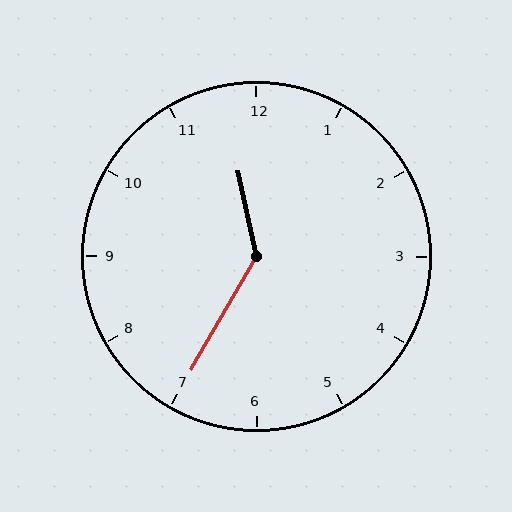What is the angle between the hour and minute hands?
Approximately 138 degrees.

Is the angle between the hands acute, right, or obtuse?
It is obtuse.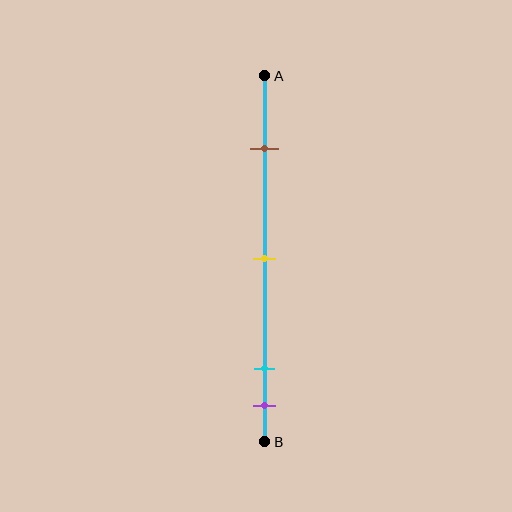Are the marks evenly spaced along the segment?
No, the marks are not evenly spaced.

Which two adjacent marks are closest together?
The cyan and purple marks are the closest adjacent pair.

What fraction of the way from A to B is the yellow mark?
The yellow mark is approximately 50% (0.5) of the way from A to B.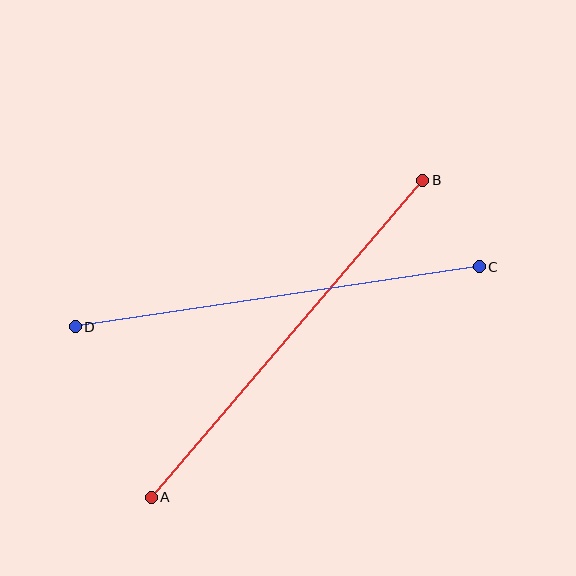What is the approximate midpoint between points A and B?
The midpoint is at approximately (287, 339) pixels.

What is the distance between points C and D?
The distance is approximately 408 pixels.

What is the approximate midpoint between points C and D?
The midpoint is at approximately (277, 297) pixels.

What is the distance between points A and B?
The distance is approximately 418 pixels.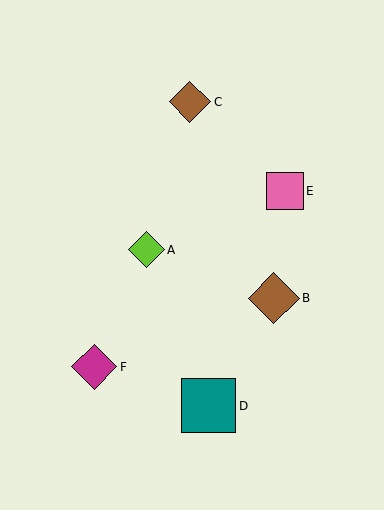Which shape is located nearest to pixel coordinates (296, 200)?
The pink square (labeled E) at (285, 191) is nearest to that location.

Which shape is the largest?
The teal square (labeled D) is the largest.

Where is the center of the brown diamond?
The center of the brown diamond is at (274, 298).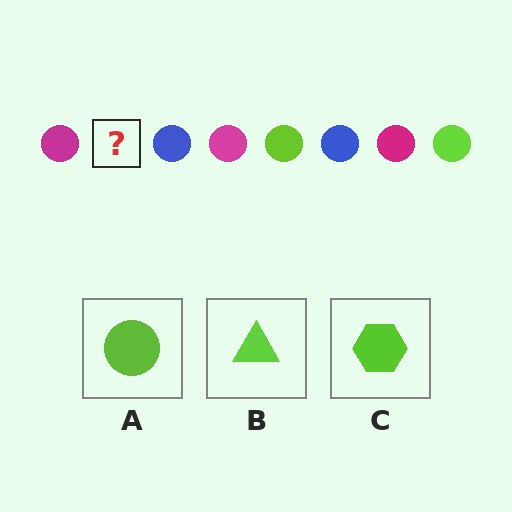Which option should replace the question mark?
Option A.